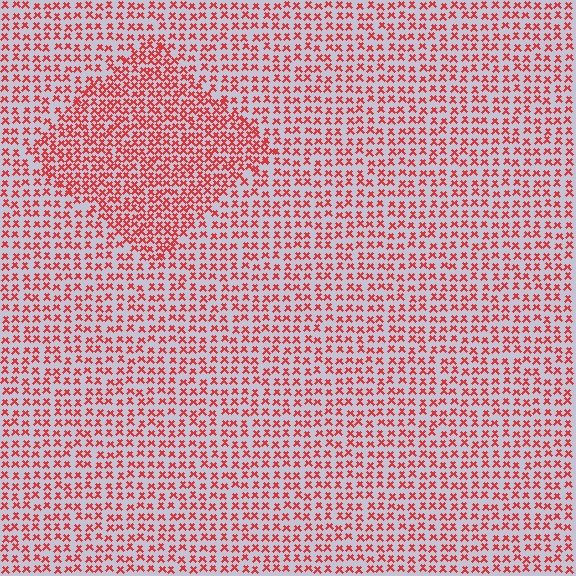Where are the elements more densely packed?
The elements are more densely packed inside the diamond boundary.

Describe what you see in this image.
The image contains small red elements arranged at two different densities. A diamond-shaped region is visible where the elements are more densely packed than the surrounding area.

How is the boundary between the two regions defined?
The boundary is defined by a change in element density (approximately 1.6x ratio). All elements are the same color, size, and shape.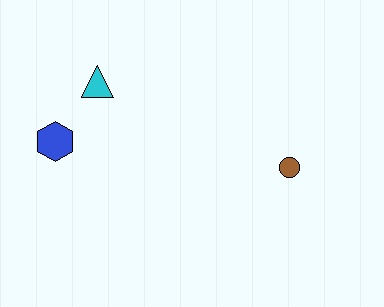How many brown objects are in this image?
There is 1 brown object.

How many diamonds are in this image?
There are no diamonds.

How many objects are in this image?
There are 3 objects.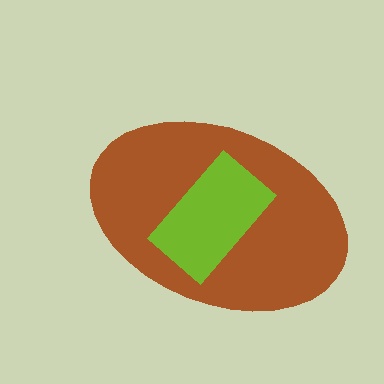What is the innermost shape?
The lime rectangle.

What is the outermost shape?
The brown ellipse.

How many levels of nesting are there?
2.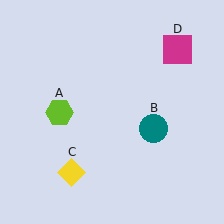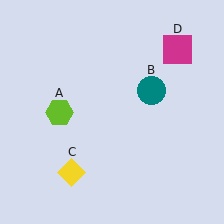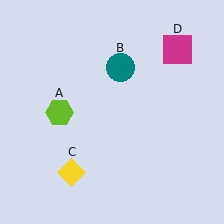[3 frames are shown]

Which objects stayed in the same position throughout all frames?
Lime hexagon (object A) and yellow diamond (object C) and magenta square (object D) remained stationary.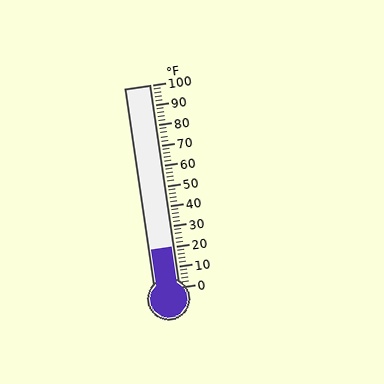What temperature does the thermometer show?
The thermometer shows approximately 20°F.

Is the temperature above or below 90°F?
The temperature is below 90°F.